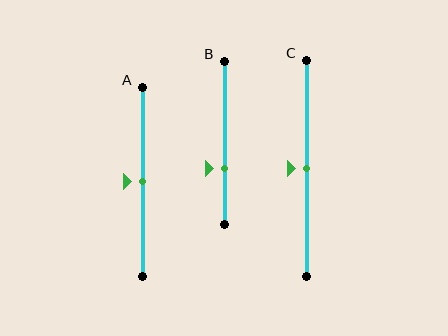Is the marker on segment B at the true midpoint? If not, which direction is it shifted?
No, the marker on segment B is shifted downward by about 16% of the segment length.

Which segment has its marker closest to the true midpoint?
Segment A has its marker closest to the true midpoint.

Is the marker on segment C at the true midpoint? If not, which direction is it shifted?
Yes, the marker on segment C is at the true midpoint.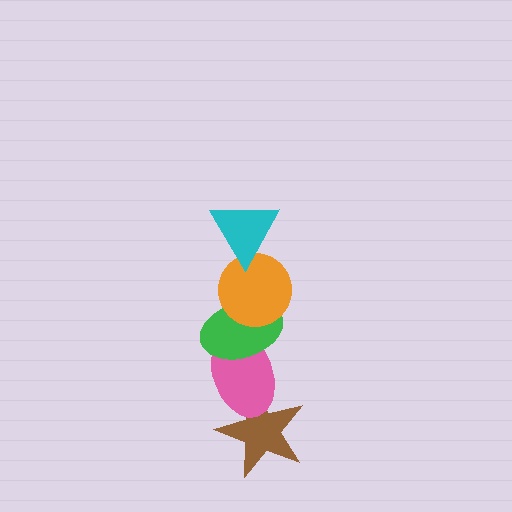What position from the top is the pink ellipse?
The pink ellipse is 4th from the top.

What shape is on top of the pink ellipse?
The green ellipse is on top of the pink ellipse.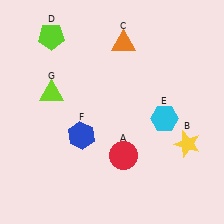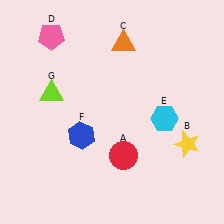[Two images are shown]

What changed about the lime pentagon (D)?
In Image 1, D is lime. In Image 2, it changed to pink.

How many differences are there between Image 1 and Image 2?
There is 1 difference between the two images.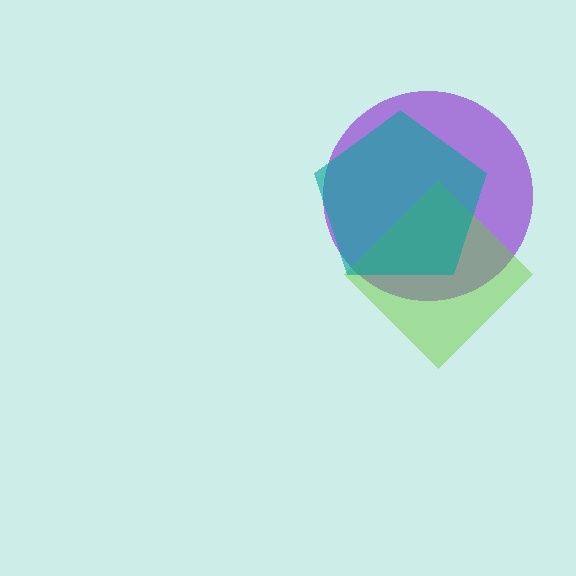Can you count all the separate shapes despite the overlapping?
Yes, there are 3 separate shapes.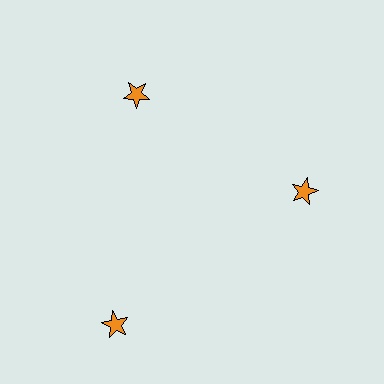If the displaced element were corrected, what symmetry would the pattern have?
It would have 3-fold rotational symmetry — the pattern would map onto itself every 120 degrees.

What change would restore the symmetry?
The symmetry would be restored by moving it inward, back onto the ring so that all 3 stars sit at equal angles and equal distance from the center.